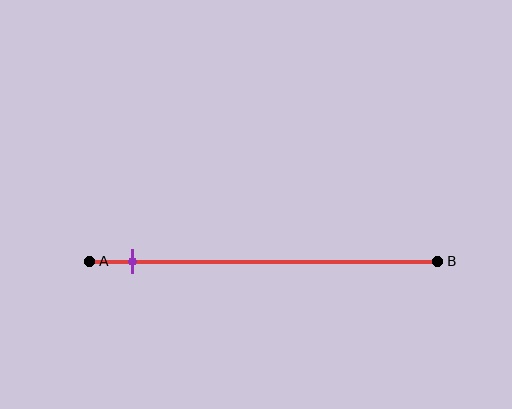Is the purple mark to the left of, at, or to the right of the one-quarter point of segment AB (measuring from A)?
The purple mark is to the left of the one-quarter point of segment AB.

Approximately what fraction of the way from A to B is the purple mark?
The purple mark is approximately 10% of the way from A to B.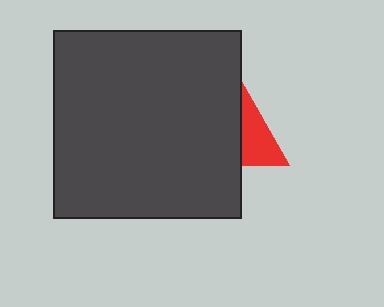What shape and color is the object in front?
The object in front is a dark gray square.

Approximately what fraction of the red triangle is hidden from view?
Roughly 59% of the red triangle is hidden behind the dark gray square.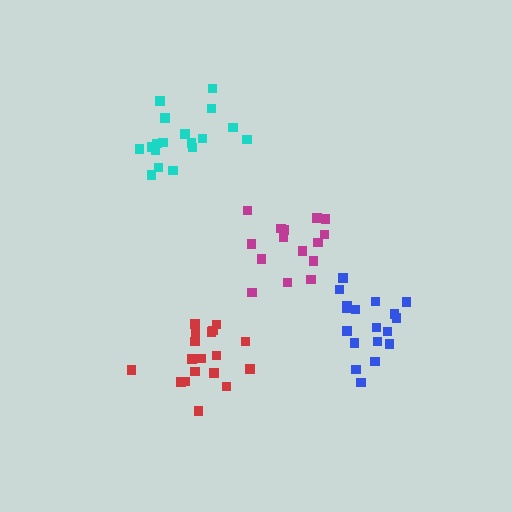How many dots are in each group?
Group 1: 18 dots, Group 2: 15 dots, Group 3: 18 dots, Group 4: 18 dots (69 total).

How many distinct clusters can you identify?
There are 4 distinct clusters.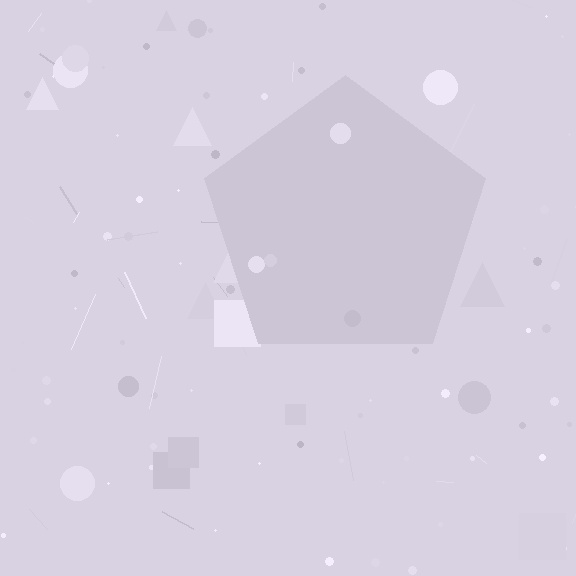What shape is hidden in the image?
A pentagon is hidden in the image.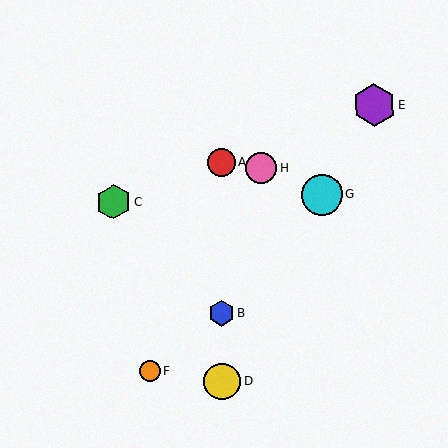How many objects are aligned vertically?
3 objects (A, B, D) are aligned vertically.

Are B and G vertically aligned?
No, B is at x≈222 and G is at x≈322.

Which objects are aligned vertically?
Objects A, B, D are aligned vertically.